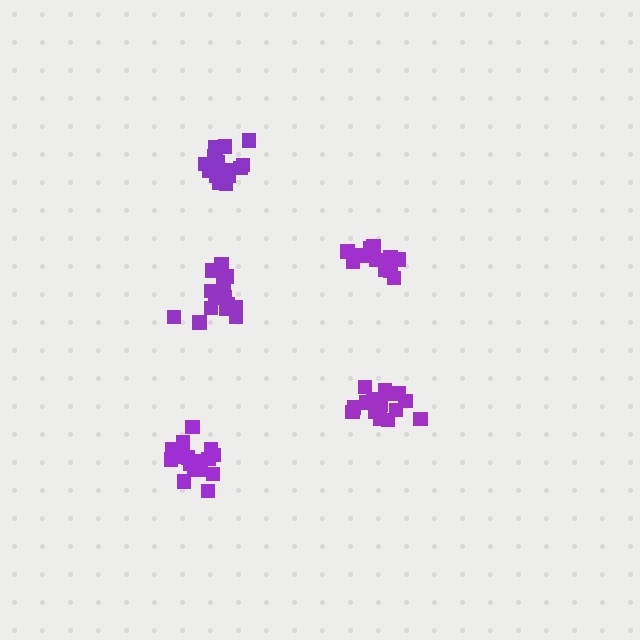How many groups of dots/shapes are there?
There are 5 groups.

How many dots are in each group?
Group 1: 16 dots, Group 2: 15 dots, Group 3: 17 dots, Group 4: 13 dots, Group 5: 15 dots (76 total).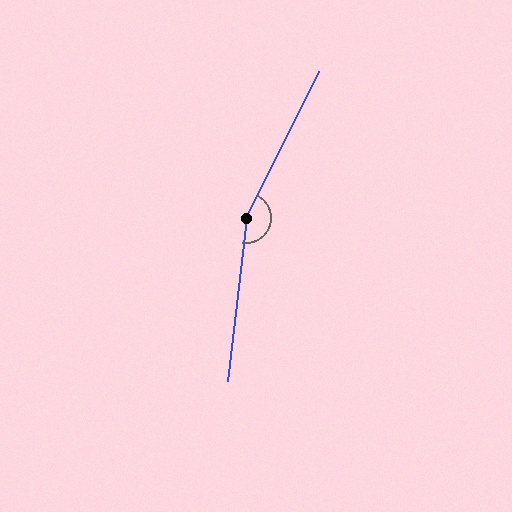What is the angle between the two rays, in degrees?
Approximately 160 degrees.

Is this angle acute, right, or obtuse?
It is obtuse.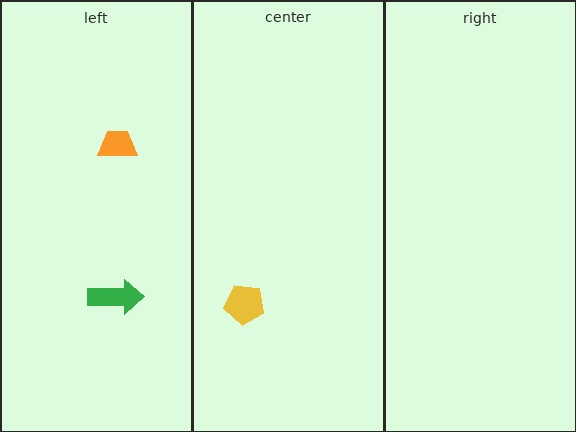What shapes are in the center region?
The yellow pentagon.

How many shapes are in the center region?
1.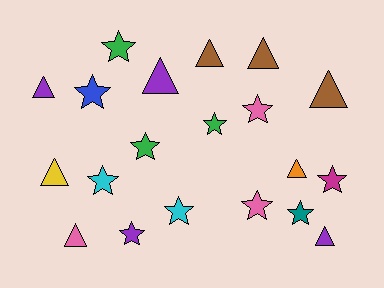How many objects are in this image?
There are 20 objects.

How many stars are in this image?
There are 11 stars.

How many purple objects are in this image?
There are 4 purple objects.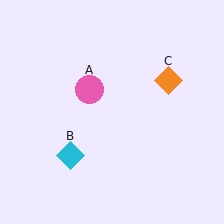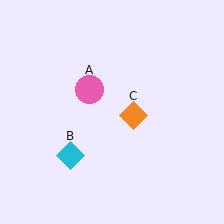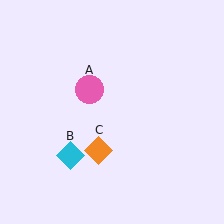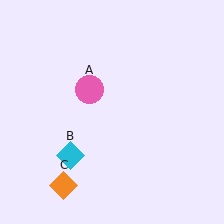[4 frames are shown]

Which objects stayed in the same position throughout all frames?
Pink circle (object A) and cyan diamond (object B) remained stationary.